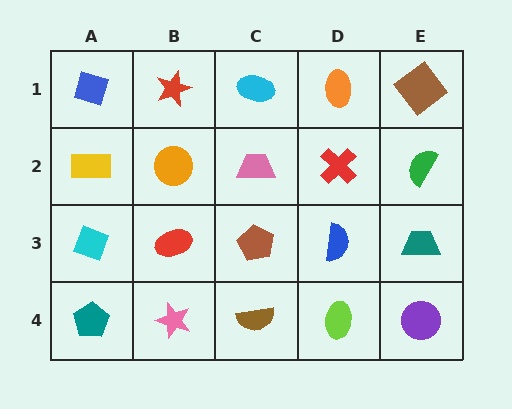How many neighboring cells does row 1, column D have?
3.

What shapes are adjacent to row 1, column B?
An orange circle (row 2, column B), a blue diamond (row 1, column A), a cyan ellipse (row 1, column C).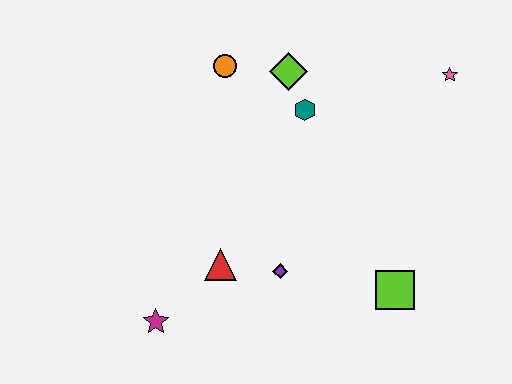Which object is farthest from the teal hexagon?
The magenta star is farthest from the teal hexagon.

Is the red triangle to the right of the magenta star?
Yes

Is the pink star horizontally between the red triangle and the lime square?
No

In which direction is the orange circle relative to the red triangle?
The orange circle is above the red triangle.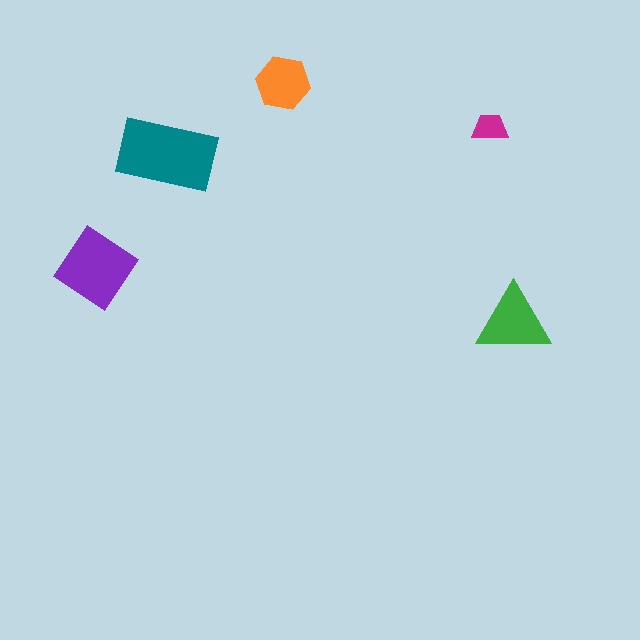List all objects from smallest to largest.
The magenta trapezoid, the orange hexagon, the green triangle, the purple diamond, the teal rectangle.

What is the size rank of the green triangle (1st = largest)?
3rd.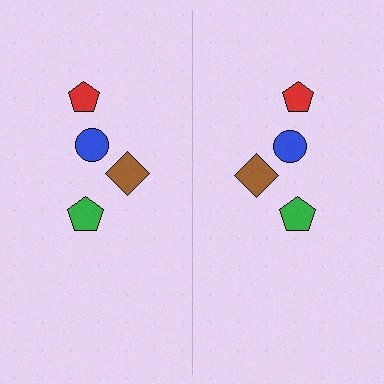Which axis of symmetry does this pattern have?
The pattern has a vertical axis of symmetry running through the center of the image.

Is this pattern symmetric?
Yes, this pattern has bilateral (reflection) symmetry.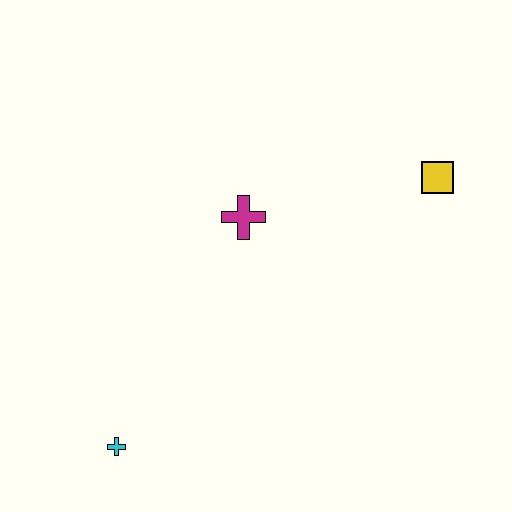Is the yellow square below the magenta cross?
No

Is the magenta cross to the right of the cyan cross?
Yes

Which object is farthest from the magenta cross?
The cyan cross is farthest from the magenta cross.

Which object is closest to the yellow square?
The magenta cross is closest to the yellow square.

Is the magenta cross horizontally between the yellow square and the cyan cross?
Yes